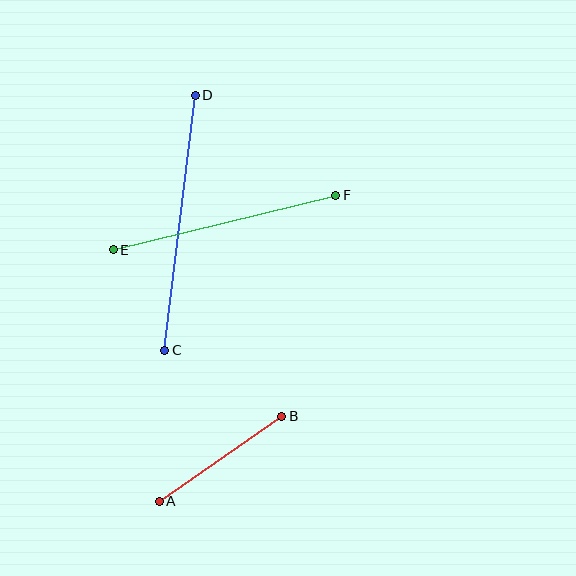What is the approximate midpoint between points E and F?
The midpoint is at approximately (225, 223) pixels.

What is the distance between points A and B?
The distance is approximately 149 pixels.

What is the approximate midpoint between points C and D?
The midpoint is at approximately (180, 223) pixels.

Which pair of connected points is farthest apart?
Points C and D are farthest apart.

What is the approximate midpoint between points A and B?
The midpoint is at approximately (221, 459) pixels.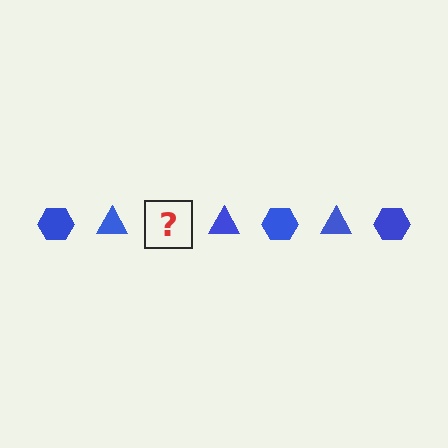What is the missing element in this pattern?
The missing element is a blue hexagon.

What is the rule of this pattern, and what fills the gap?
The rule is that the pattern cycles through hexagon, triangle shapes in blue. The gap should be filled with a blue hexagon.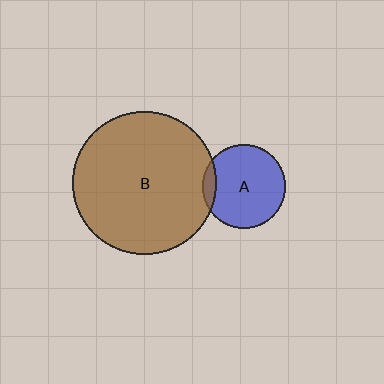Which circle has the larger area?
Circle B (brown).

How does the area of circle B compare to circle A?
Approximately 2.9 times.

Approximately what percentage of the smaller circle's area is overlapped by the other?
Approximately 10%.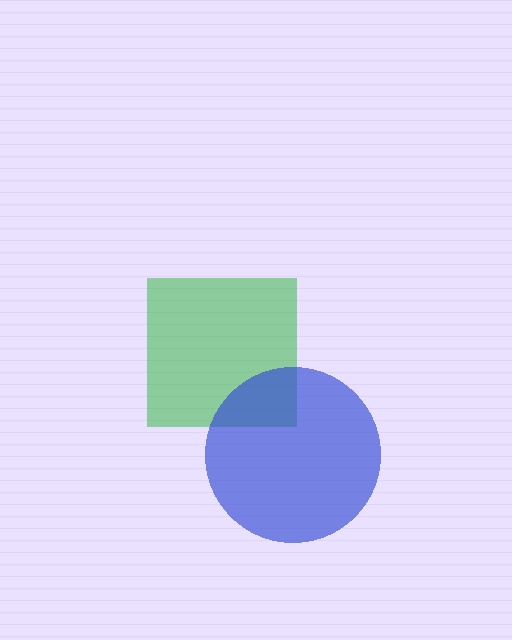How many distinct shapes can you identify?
There are 2 distinct shapes: a green square, a blue circle.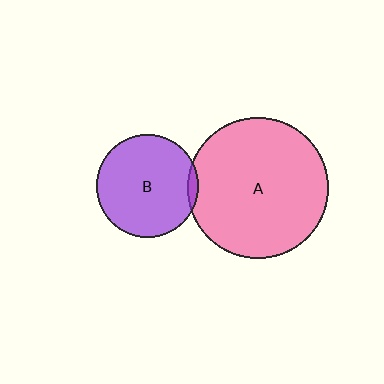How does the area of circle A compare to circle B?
Approximately 1.9 times.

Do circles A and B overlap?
Yes.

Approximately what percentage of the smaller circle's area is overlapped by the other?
Approximately 5%.